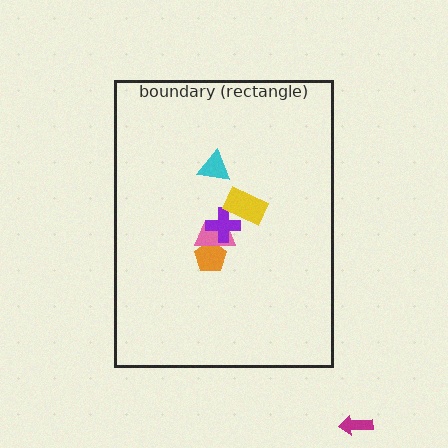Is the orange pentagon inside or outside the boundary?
Inside.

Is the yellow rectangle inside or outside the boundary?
Inside.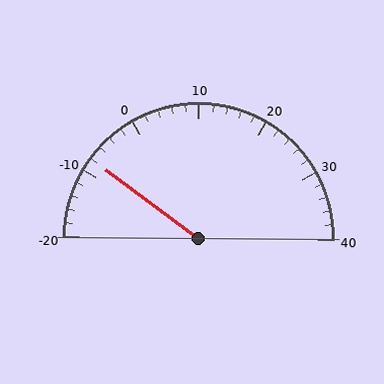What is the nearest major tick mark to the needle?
The nearest major tick mark is -10.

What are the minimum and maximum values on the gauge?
The gauge ranges from -20 to 40.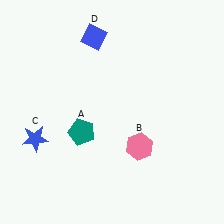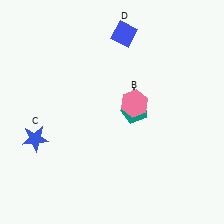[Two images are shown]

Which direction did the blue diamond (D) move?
The blue diamond (D) moved right.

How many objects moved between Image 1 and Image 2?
3 objects moved between the two images.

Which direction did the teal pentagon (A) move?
The teal pentagon (A) moved right.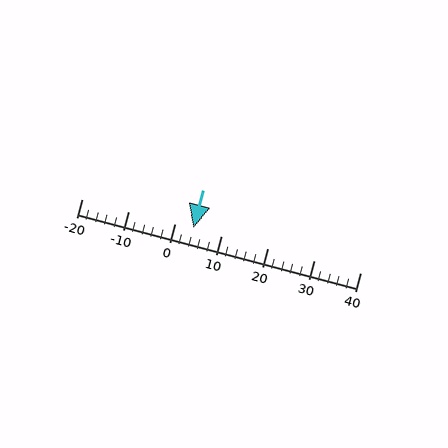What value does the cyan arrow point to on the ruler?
The cyan arrow points to approximately 4.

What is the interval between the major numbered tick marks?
The major tick marks are spaced 10 units apart.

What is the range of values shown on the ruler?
The ruler shows values from -20 to 40.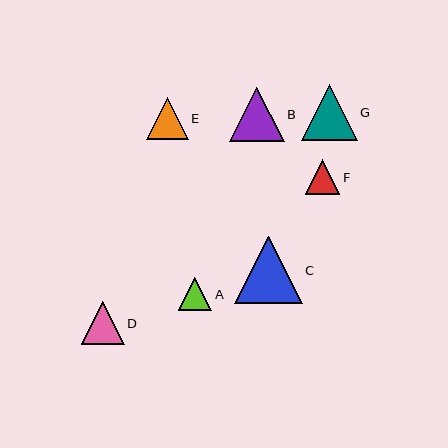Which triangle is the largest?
Triangle C is the largest with a size of approximately 67 pixels.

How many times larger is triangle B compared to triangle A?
Triangle B is approximately 1.6 times the size of triangle A.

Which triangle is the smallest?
Triangle A is the smallest with a size of approximately 33 pixels.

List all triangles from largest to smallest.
From largest to smallest: C, G, B, D, E, F, A.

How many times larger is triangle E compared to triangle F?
Triangle E is approximately 1.2 times the size of triangle F.